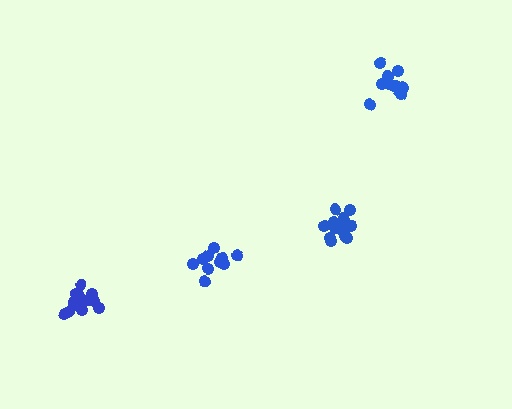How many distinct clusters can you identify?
There are 4 distinct clusters.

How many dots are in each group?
Group 1: 13 dots, Group 2: 14 dots, Group 3: 14 dots, Group 4: 10 dots (51 total).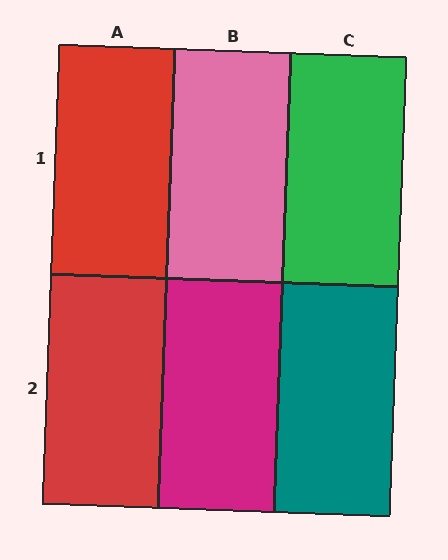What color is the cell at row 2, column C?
Teal.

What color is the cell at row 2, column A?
Red.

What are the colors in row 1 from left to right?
Red, pink, green.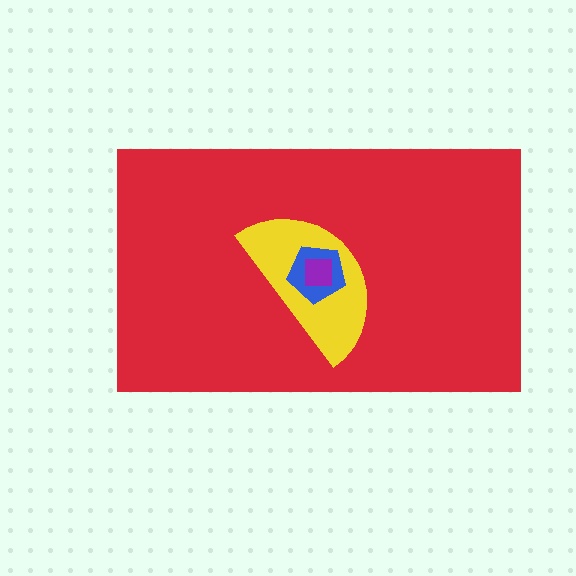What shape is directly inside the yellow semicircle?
The blue pentagon.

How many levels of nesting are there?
4.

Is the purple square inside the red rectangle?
Yes.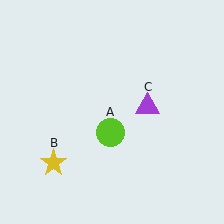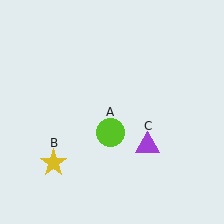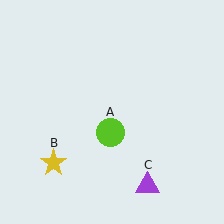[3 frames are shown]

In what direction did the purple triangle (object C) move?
The purple triangle (object C) moved down.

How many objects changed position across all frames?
1 object changed position: purple triangle (object C).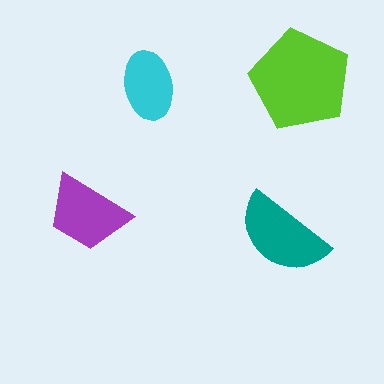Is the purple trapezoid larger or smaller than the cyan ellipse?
Larger.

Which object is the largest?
The lime pentagon.